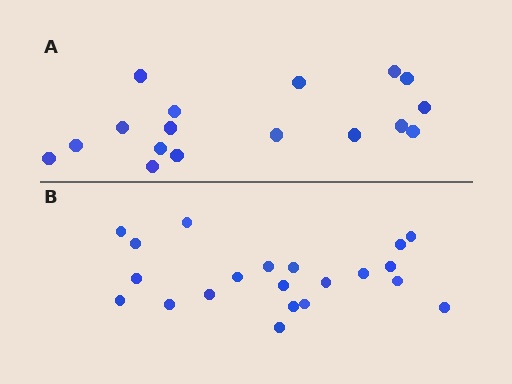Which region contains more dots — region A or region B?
Region B (the bottom region) has more dots.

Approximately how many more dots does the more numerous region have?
Region B has about 4 more dots than region A.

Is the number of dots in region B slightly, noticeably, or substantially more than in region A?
Region B has only slightly more — the two regions are fairly close. The ratio is roughly 1.2 to 1.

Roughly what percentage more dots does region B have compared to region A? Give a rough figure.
About 25% more.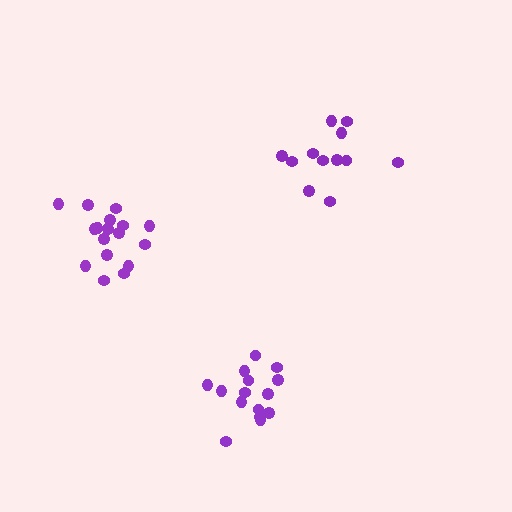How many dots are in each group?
Group 1: 15 dots, Group 2: 17 dots, Group 3: 12 dots (44 total).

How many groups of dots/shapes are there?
There are 3 groups.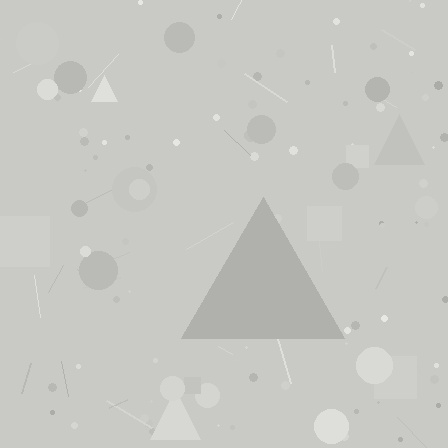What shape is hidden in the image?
A triangle is hidden in the image.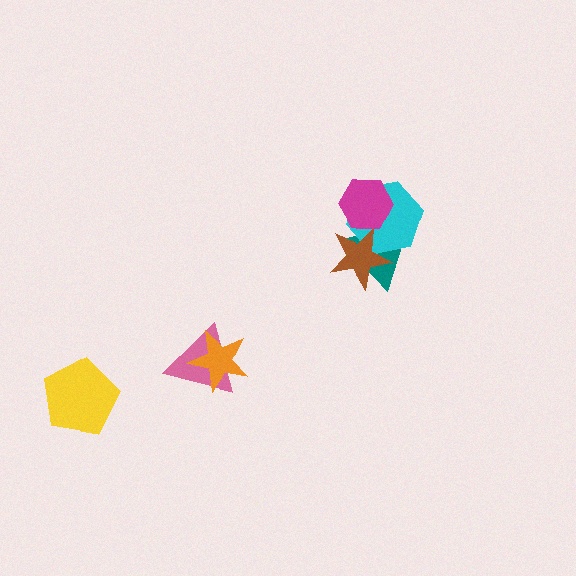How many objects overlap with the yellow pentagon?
0 objects overlap with the yellow pentagon.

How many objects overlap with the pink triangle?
1 object overlaps with the pink triangle.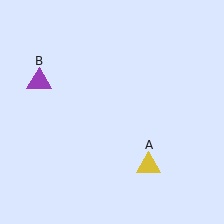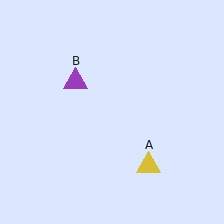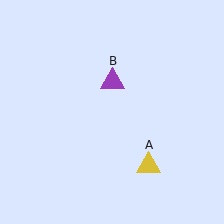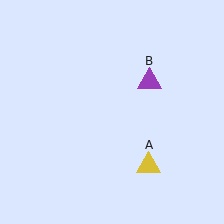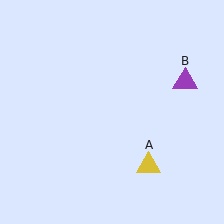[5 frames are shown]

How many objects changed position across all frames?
1 object changed position: purple triangle (object B).